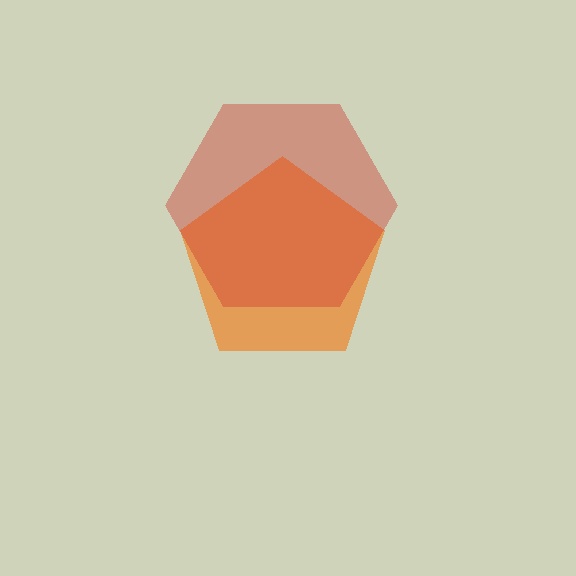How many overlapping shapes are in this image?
There are 2 overlapping shapes in the image.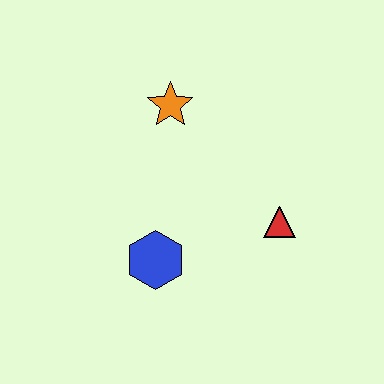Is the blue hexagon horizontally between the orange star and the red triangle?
No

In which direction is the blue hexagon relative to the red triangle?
The blue hexagon is to the left of the red triangle.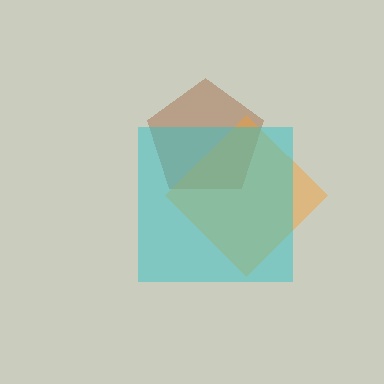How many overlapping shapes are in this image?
There are 3 overlapping shapes in the image.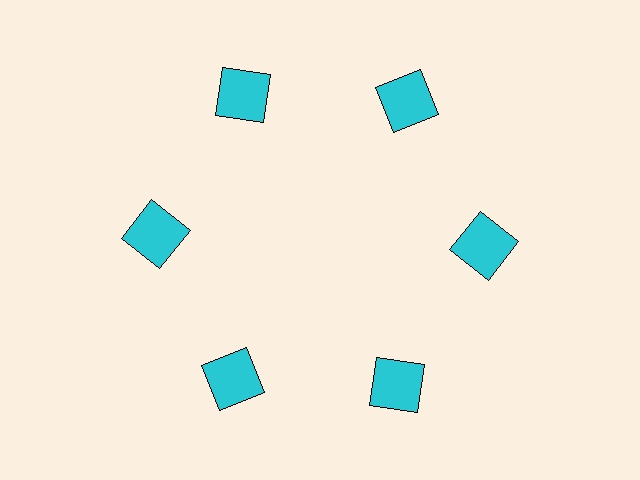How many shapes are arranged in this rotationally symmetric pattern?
There are 6 shapes, arranged in 6 groups of 1.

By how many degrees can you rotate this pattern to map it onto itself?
The pattern maps onto itself every 60 degrees of rotation.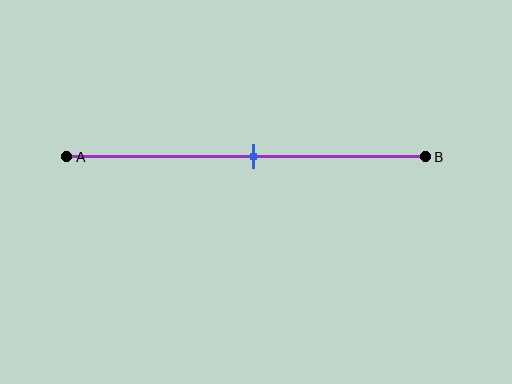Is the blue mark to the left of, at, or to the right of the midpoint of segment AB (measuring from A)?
The blue mark is approximately at the midpoint of segment AB.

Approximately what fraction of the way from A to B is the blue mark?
The blue mark is approximately 50% of the way from A to B.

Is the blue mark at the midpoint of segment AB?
Yes, the mark is approximately at the midpoint.